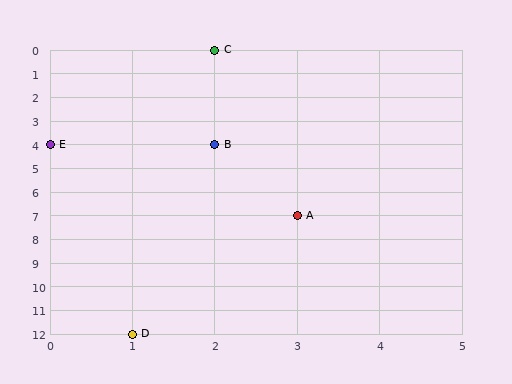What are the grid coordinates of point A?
Point A is at grid coordinates (3, 7).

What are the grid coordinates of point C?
Point C is at grid coordinates (2, 0).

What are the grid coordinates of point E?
Point E is at grid coordinates (0, 4).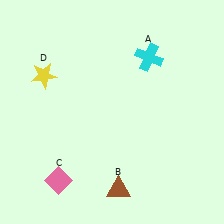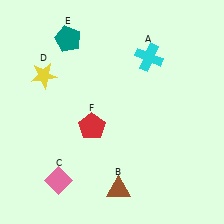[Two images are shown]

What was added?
A teal pentagon (E), a red pentagon (F) were added in Image 2.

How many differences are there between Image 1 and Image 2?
There are 2 differences between the two images.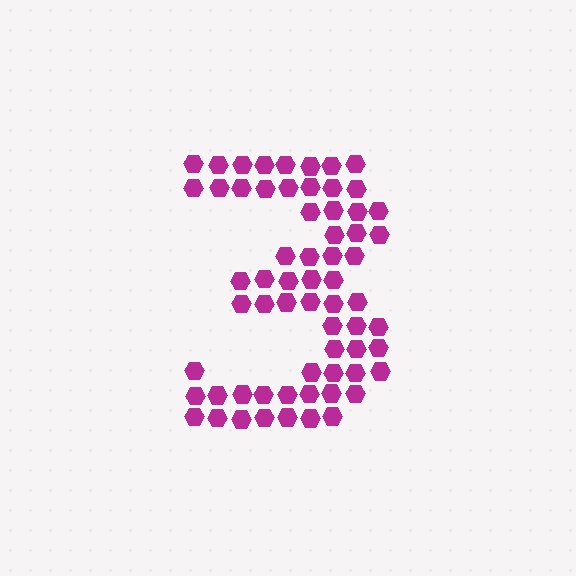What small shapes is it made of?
It is made of small hexagons.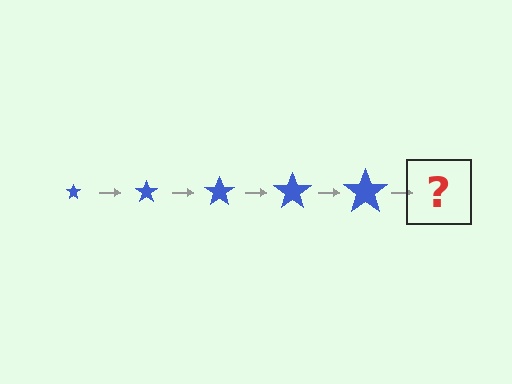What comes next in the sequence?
The next element should be a blue star, larger than the previous one.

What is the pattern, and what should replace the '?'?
The pattern is that the star gets progressively larger each step. The '?' should be a blue star, larger than the previous one.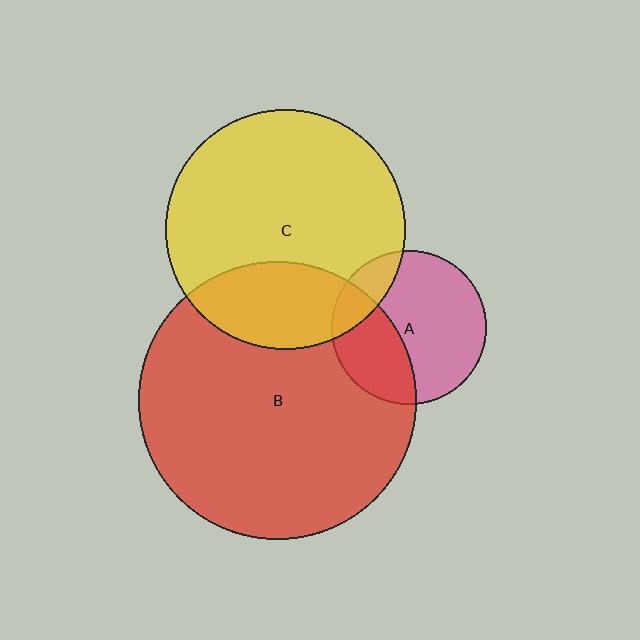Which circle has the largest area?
Circle B (red).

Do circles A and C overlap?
Yes.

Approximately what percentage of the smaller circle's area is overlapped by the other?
Approximately 15%.